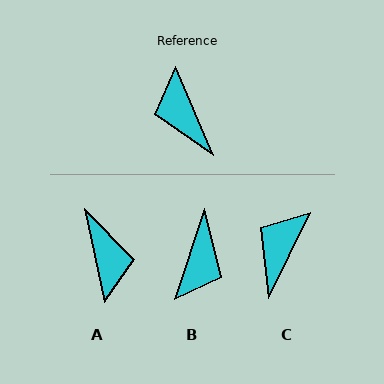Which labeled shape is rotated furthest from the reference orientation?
A, about 169 degrees away.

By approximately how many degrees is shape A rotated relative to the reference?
Approximately 169 degrees counter-clockwise.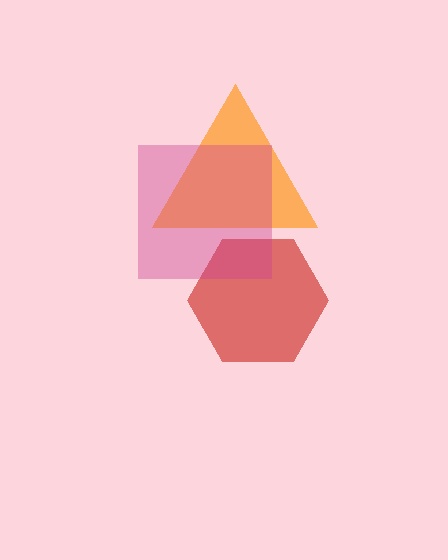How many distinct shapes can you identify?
There are 3 distinct shapes: a red hexagon, an orange triangle, a magenta square.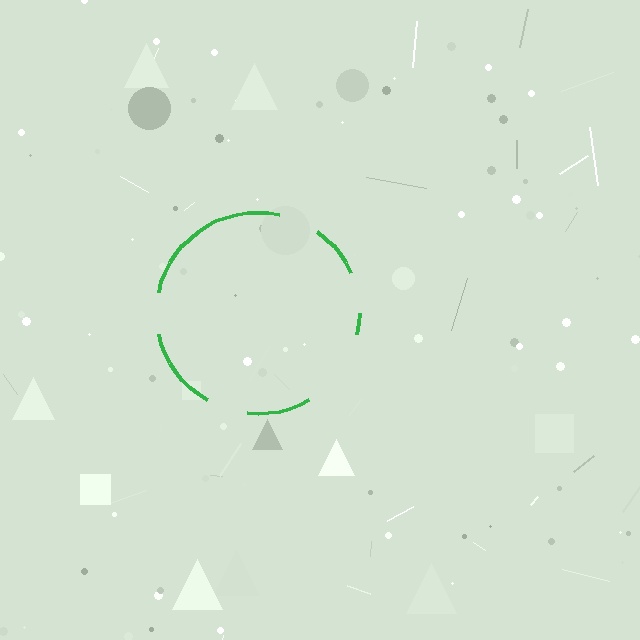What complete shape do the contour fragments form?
The contour fragments form a circle.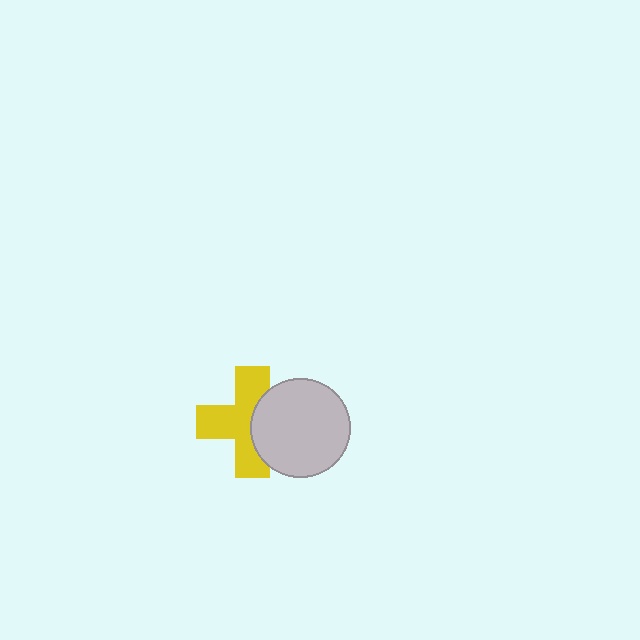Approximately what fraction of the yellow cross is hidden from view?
Roughly 37% of the yellow cross is hidden behind the light gray circle.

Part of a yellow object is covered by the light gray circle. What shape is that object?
It is a cross.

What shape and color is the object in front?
The object in front is a light gray circle.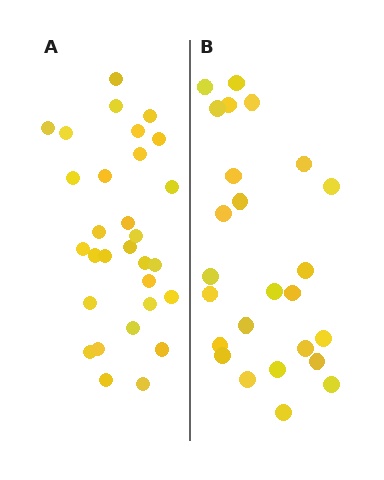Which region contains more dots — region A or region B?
Region A (the left region) has more dots.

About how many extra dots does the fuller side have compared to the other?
Region A has about 5 more dots than region B.